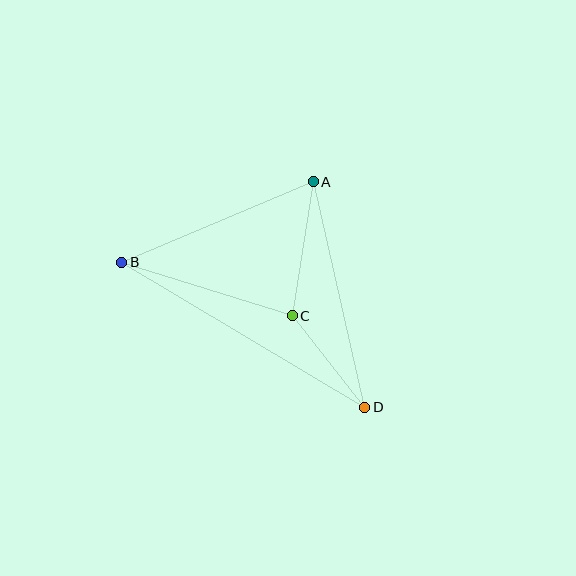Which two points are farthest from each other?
Points B and D are farthest from each other.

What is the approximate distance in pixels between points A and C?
The distance between A and C is approximately 136 pixels.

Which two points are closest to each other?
Points C and D are closest to each other.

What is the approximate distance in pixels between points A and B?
The distance between A and B is approximately 208 pixels.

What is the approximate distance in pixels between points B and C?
The distance between B and C is approximately 179 pixels.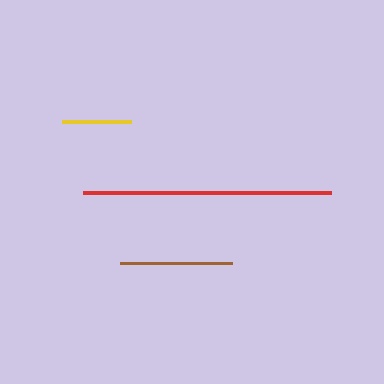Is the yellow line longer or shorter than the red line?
The red line is longer than the yellow line.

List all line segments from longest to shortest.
From longest to shortest: red, brown, yellow.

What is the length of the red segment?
The red segment is approximately 248 pixels long.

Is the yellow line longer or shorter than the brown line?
The brown line is longer than the yellow line.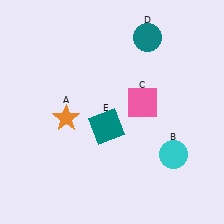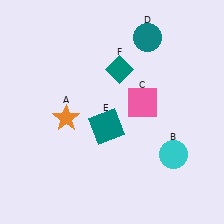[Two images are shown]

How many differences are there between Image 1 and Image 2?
There is 1 difference between the two images.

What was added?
A teal diamond (F) was added in Image 2.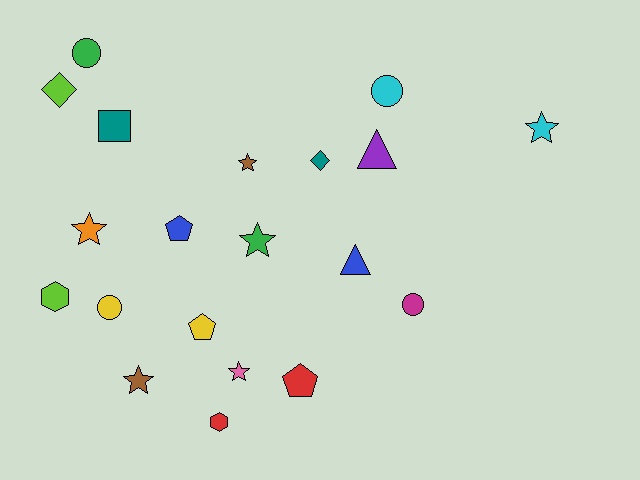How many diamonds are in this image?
There are 2 diamonds.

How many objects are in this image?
There are 20 objects.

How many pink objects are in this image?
There is 1 pink object.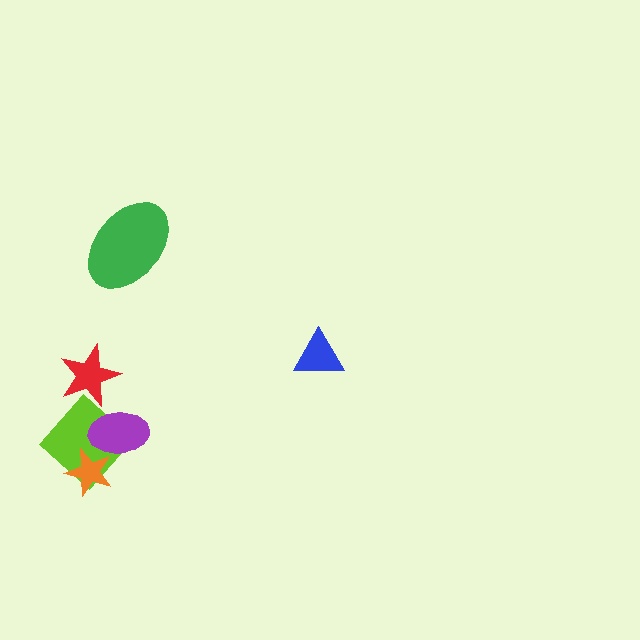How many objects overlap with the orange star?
2 objects overlap with the orange star.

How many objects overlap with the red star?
0 objects overlap with the red star.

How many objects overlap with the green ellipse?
0 objects overlap with the green ellipse.